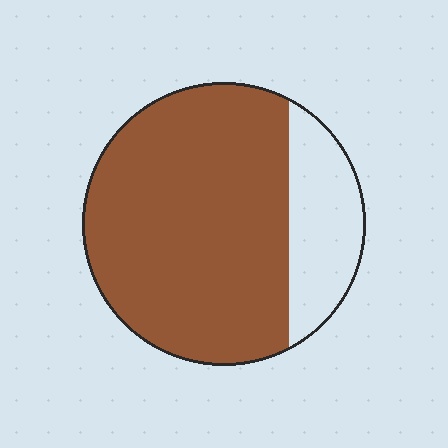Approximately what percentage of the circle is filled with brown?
Approximately 80%.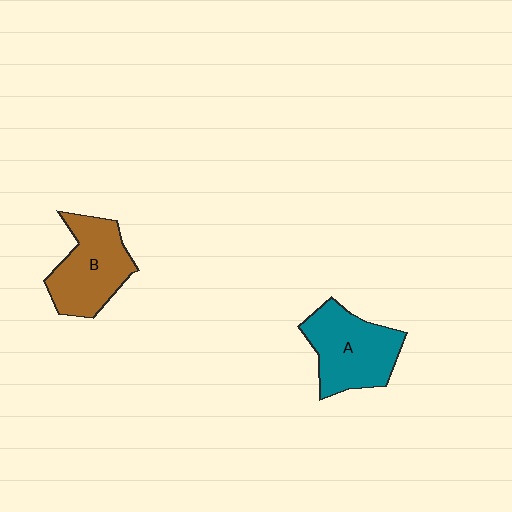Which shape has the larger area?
Shape A (teal).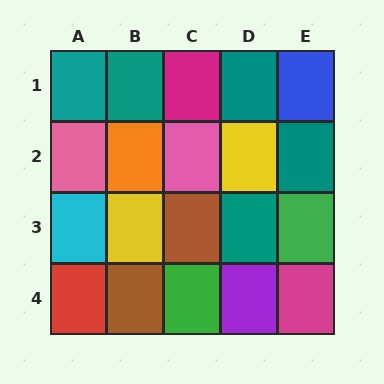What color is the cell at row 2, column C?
Pink.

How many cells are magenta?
2 cells are magenta.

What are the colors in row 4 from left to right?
Red, brown, green, purple, magenta.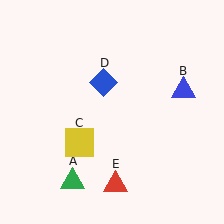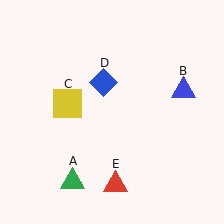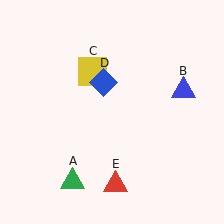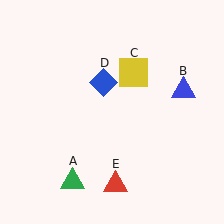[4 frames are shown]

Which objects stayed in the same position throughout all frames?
Green triangle (object A) and blue triangle (object B) and blue diamond (object D) and red triangle (object E) remained stationary.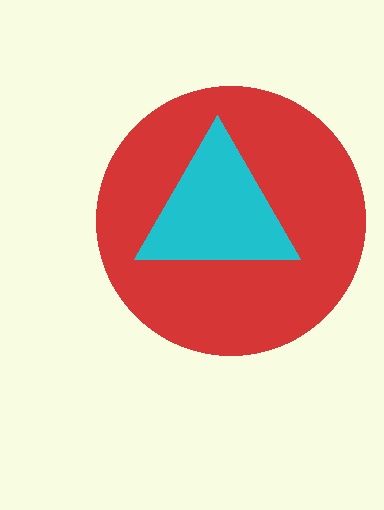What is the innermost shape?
The cyan triangle.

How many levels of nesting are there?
2.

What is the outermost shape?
The red circle.